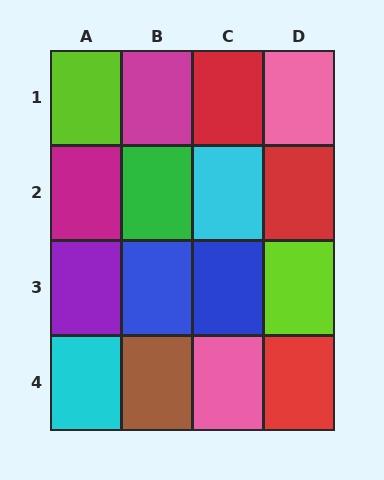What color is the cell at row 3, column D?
Lime.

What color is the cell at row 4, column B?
Brown.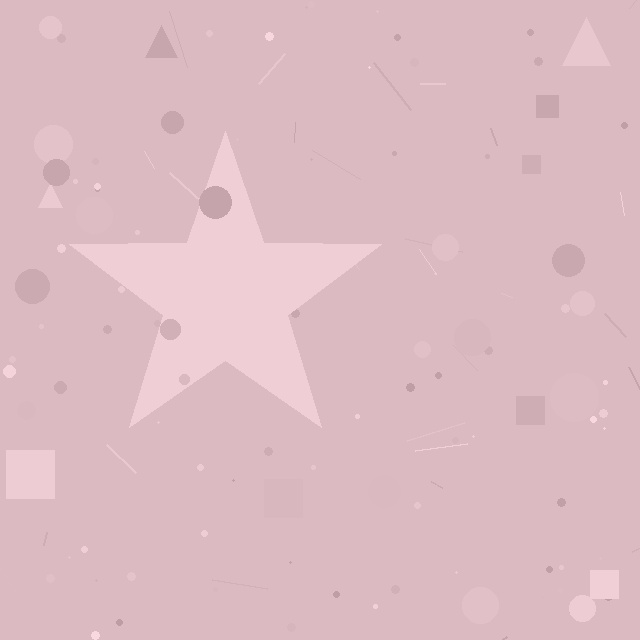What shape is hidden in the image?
A star is hidden in the image.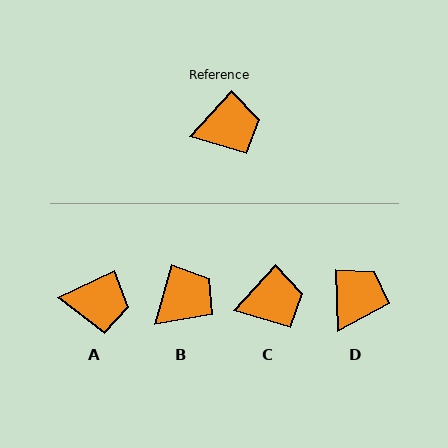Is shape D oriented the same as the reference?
No, it is off by about 44 degrees.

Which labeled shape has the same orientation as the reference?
C.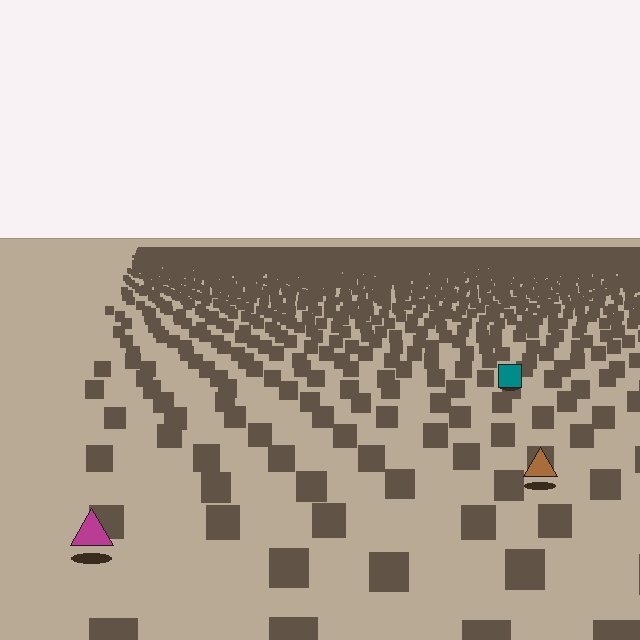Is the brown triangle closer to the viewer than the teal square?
Yes. The brown triangle is closer — you can tell from the texture gradient: the ground texture is coarser near it.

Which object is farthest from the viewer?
The teal square is farthest from the viewer. It appears smaller and the ground texture around it is denser.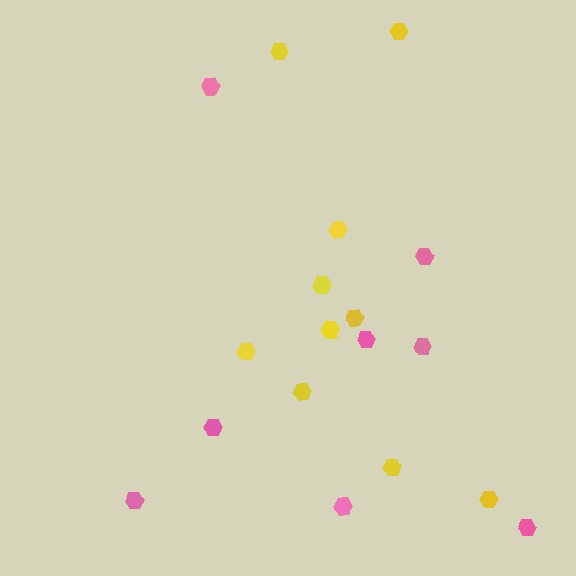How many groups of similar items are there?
There are 2 groups: one group of pink hexagons (8) and one group of yellow hexagons (10).